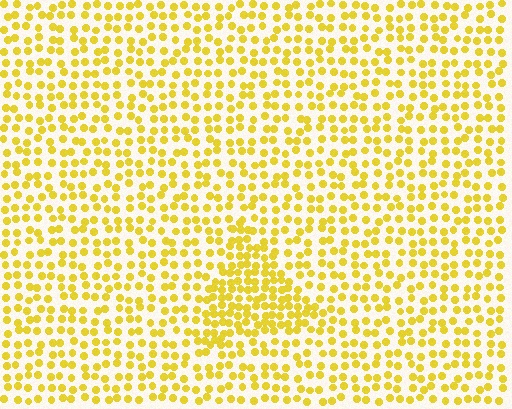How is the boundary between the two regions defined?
The boundary is defined by a change in element density (approximately 1.8x ratio). All elements are the same color, size, and shape.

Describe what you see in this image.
The image contains small yellow elements arranged at two different densities. A triangle-shaped region is visible where the elements are more densely packed than the surrounding area.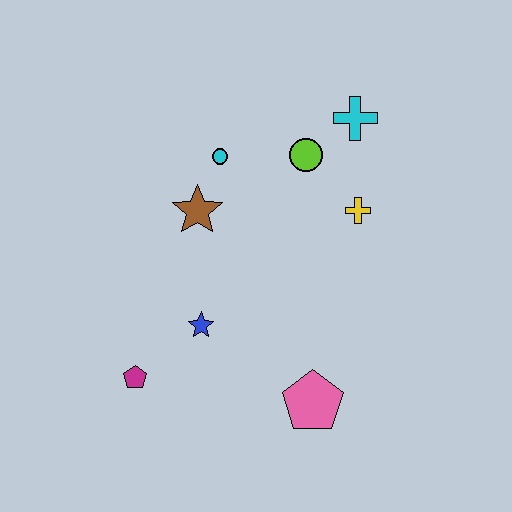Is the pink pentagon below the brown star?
Yes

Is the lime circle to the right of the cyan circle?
Yes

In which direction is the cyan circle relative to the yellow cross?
The cyan circle is to the left of the yellow cross.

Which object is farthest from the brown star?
The pink pentagon is farthest from the brown star.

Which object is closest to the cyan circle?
The brown star is closest to the cyan circle.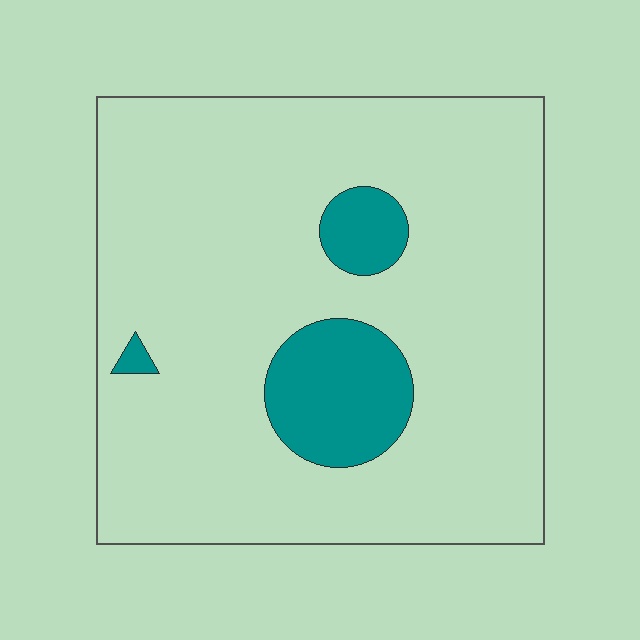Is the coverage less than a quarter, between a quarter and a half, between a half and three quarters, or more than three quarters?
Less than a quarter.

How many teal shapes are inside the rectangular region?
3.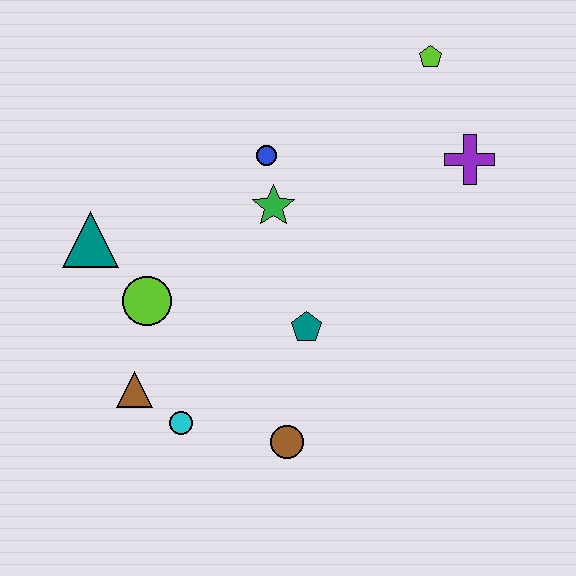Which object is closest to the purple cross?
The lime pentagon is closest to the purple cross.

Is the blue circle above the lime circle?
Yes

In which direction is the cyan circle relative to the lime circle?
The cyan circle is below the lime circle.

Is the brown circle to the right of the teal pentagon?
No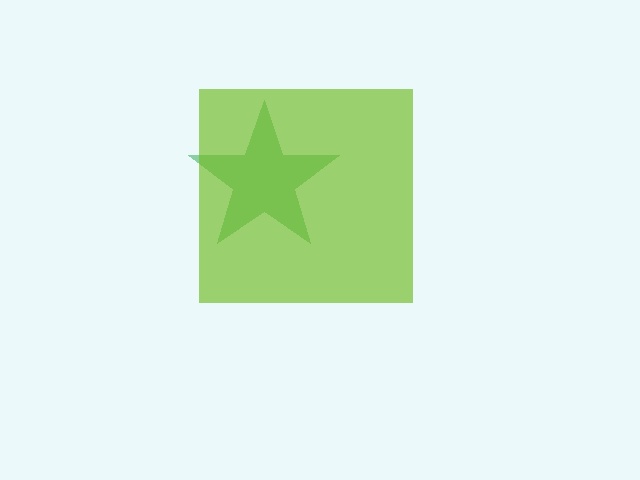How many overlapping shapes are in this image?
There are 2 overlapping shapes in the image.